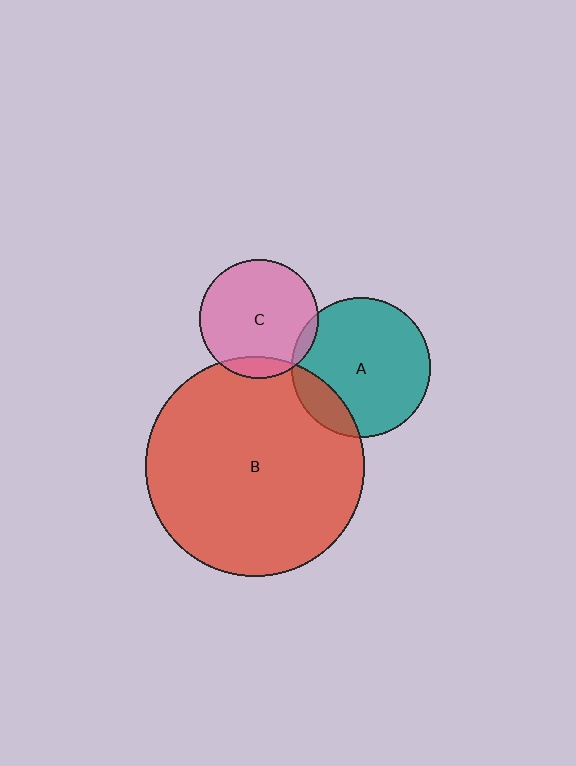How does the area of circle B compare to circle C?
Approximately 3.4 times.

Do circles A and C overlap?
Yes.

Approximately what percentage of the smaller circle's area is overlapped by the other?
Approximately 5%.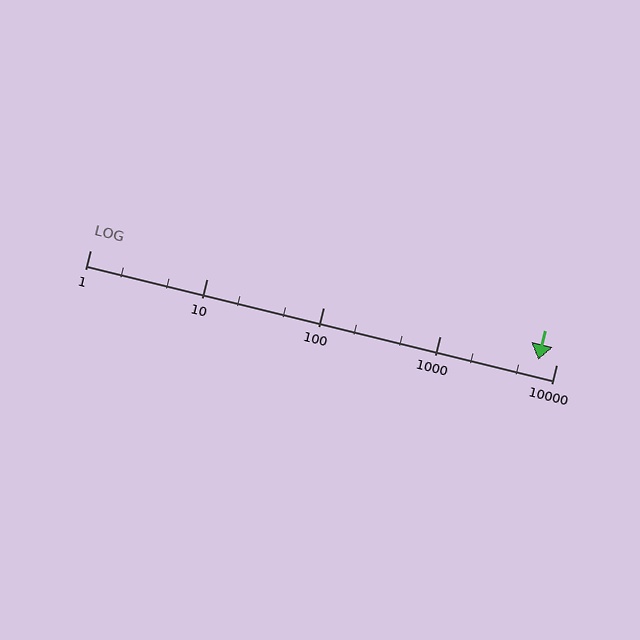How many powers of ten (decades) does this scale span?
The scale spans 4 decades, from 1 to 10000.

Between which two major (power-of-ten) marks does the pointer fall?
The pointer is between 1000 and 10000.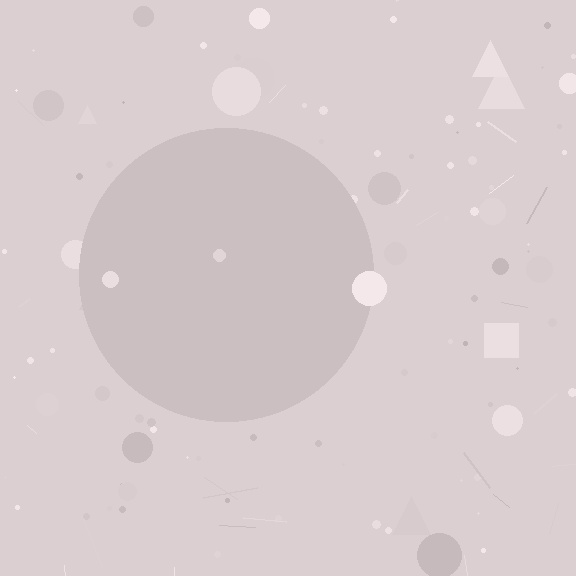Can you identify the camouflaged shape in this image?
The camouflaged shape is a circle.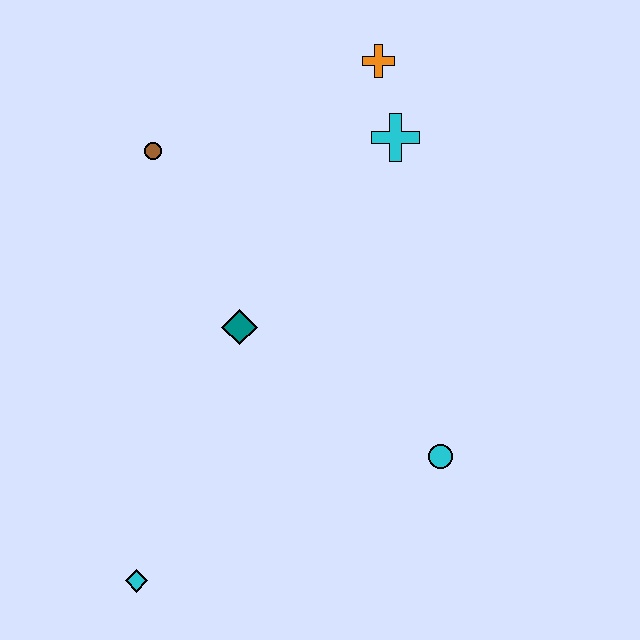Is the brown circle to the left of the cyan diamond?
No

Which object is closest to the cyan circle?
The teal diamond is closest to the cyan circle.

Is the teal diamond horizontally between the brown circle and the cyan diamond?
No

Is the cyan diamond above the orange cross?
No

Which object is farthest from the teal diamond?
The orange cross is farthest from the teal diamond.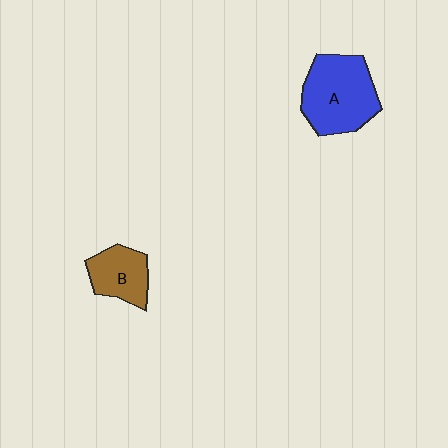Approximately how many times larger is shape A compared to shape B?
Approximately 1.7 times.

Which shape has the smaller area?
Shape B (brown).